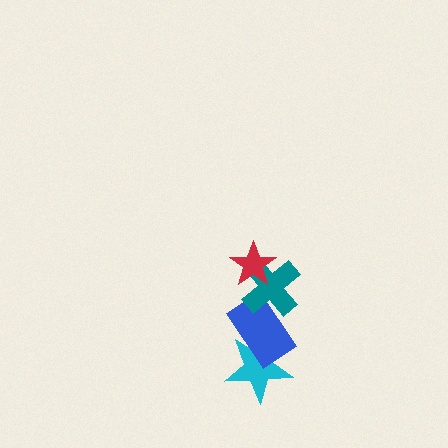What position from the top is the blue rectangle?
The blue rectangle is 3rd from the top.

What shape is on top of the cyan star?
The blue rectangle is on top of the cyan star.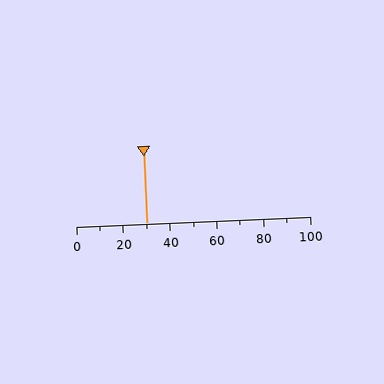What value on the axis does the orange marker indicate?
The marker indicates approximately 30.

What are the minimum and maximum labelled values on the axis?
The axis runs from 0 to 100.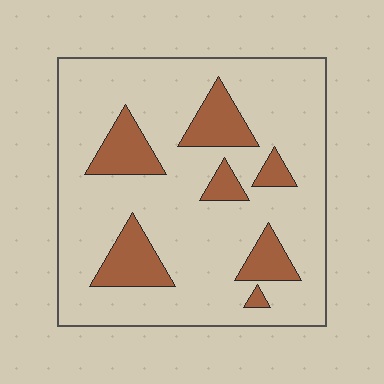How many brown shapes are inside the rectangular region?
7.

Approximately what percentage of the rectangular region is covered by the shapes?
Approximately 20%.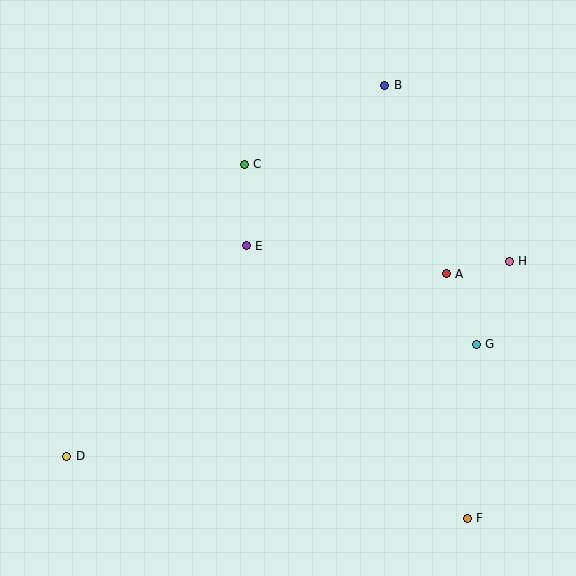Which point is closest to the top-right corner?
Point B is closest to the top-right corner.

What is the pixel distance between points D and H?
The distance between D and H is 483 pixels.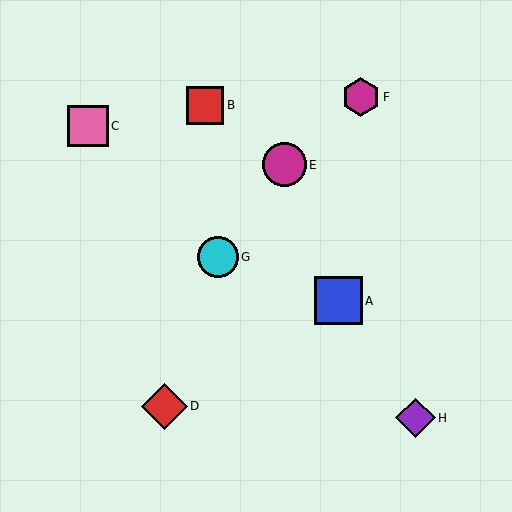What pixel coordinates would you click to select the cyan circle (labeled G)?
Click at (218, 257) to select the cyan circle G.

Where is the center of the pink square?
The center of the pink square is at (88, 126).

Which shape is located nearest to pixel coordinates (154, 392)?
The red diamond (labeled D) at (164, 406) is nearest to that location.